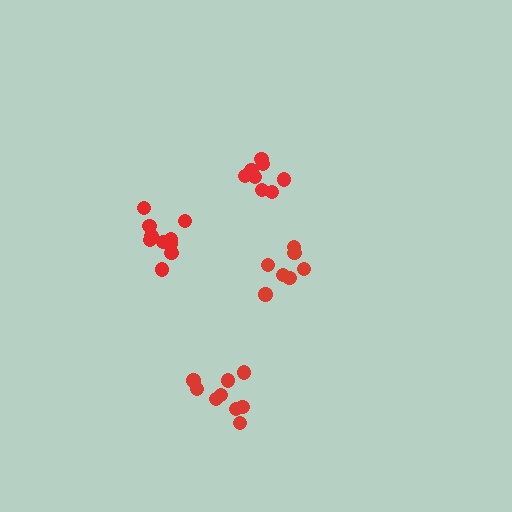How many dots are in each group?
Group 1: 7 dots, Group 2: 9 dots, Group 3: 8 dots, Group 4: 10 dots (34 total).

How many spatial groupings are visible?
There are 4 spatial groupings.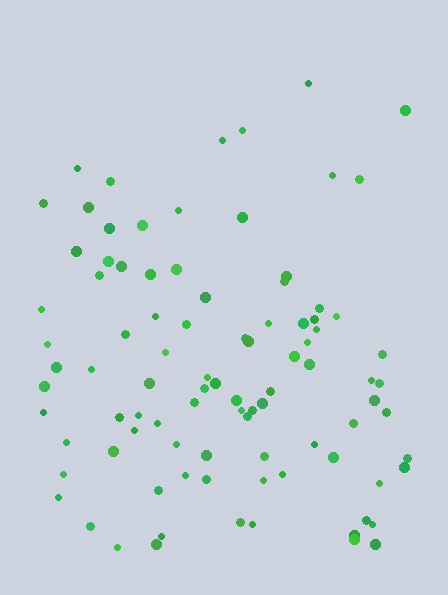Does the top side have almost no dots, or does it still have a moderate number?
Still a moderate number, just noticeably fewer than the bottom.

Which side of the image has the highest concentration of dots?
The bottom.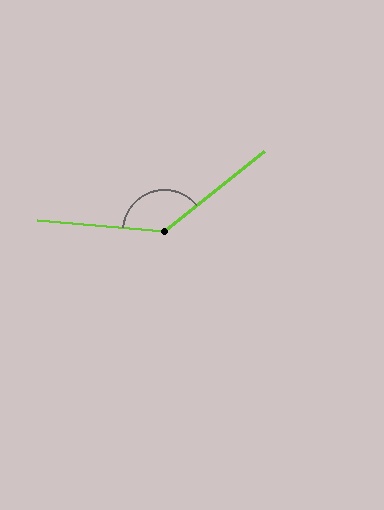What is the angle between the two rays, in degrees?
Approximately 136 degrees.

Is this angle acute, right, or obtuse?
It is obtuse.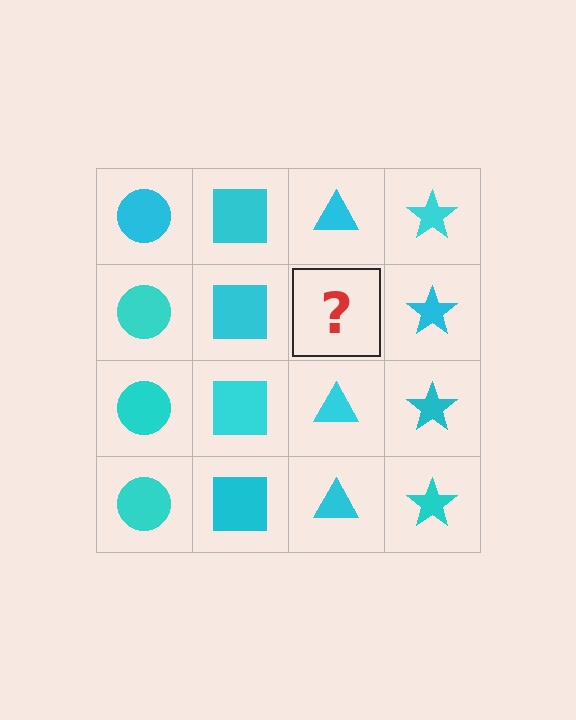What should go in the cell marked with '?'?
The missing cell should contain a cyan triangle.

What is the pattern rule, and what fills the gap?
The rule is that each column has a consistent shape. The gap should be filled with a cyan triangle.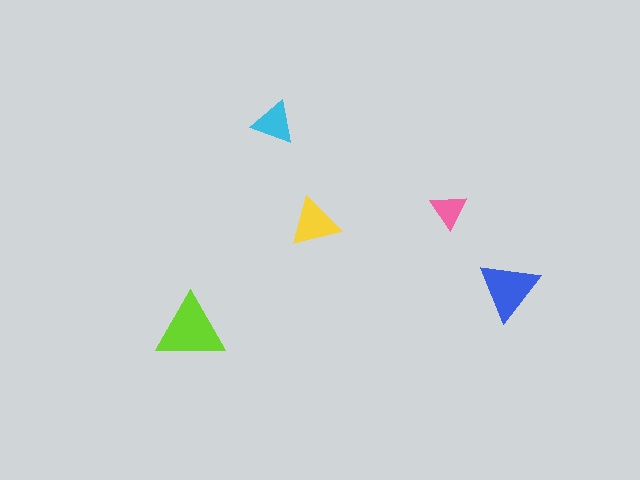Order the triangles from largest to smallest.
the lime one, the blue one, the yellow one, the cyan one, the pink one.